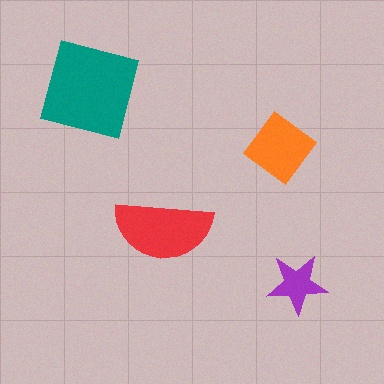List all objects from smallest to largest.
The purple star, the orange diamond, the red semicircle, the teal square.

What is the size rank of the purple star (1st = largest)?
4th.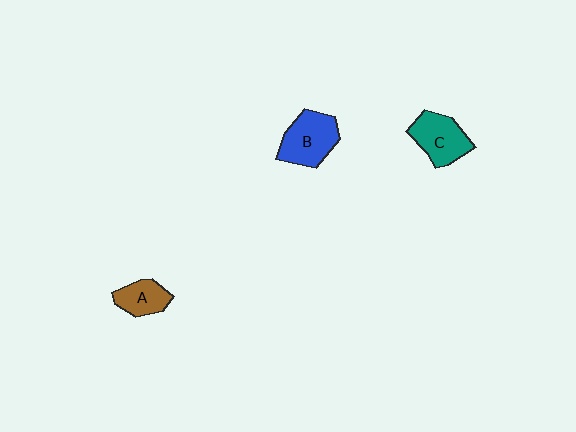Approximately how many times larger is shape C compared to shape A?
Approximately 1.5 times.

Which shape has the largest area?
Shape B (blue).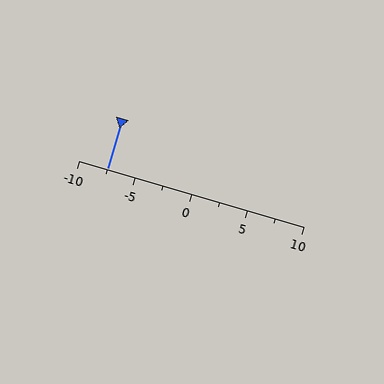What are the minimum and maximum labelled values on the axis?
The axis runs from -10 to 10.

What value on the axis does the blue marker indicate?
The marker indicates approximately -7.5.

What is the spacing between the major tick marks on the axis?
The major ticks are spaced 5 apart.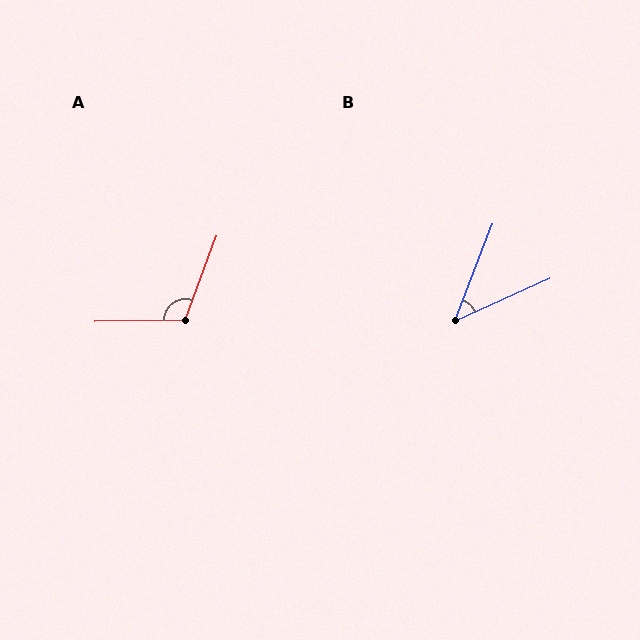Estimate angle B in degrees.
Approximately 45 degrees.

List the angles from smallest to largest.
B (45°), A (111°).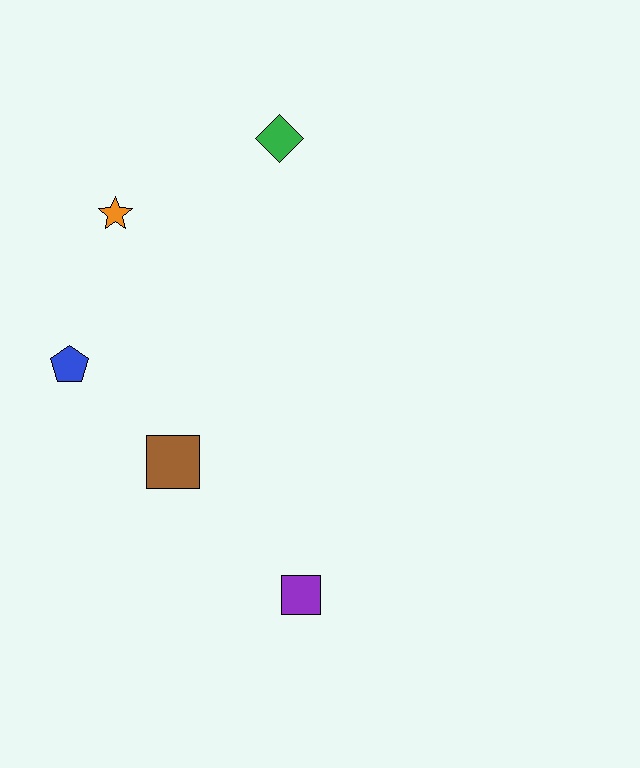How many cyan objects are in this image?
There are no cyan objects.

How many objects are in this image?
There are 5 objects.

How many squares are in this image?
There are 2 squares.